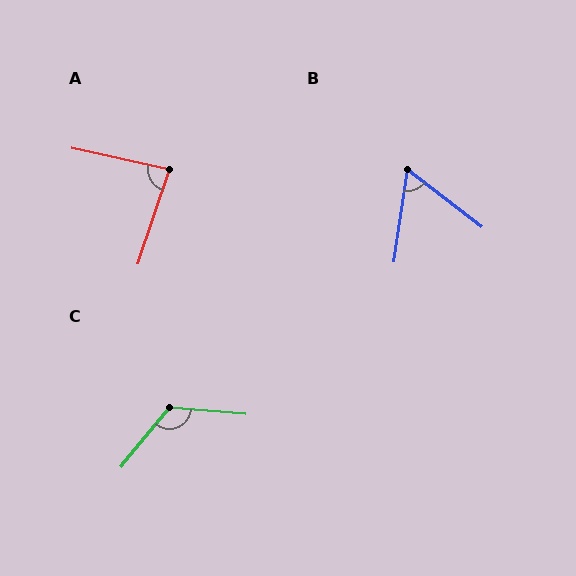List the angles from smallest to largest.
B (61°), A (84°), C (124°).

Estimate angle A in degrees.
Approximately 84 degrees.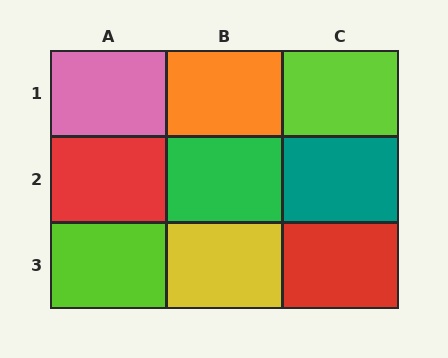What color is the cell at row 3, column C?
Red.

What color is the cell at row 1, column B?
Orange.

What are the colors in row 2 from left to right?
Red, green, teal.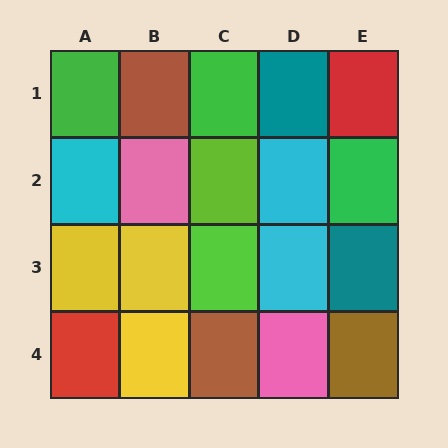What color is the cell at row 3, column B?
Yellow.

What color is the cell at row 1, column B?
Brown.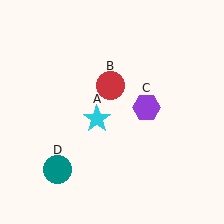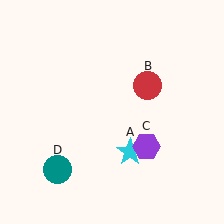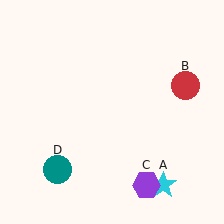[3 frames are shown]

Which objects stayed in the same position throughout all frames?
Teal circle (object D) remained stationary.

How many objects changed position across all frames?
3 objects changed position: cyan star (object A), red circle (object B), purple hexagon (object C).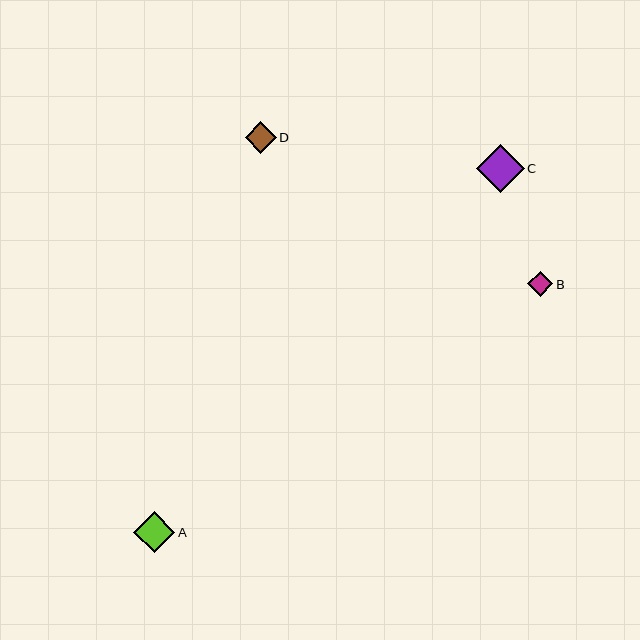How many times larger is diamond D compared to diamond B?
Diamond D is approximately 1.2 times the size of diamond B.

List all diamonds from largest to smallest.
From largest to smallest: C, A, D, B.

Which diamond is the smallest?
Diamond B is the smallest with a size of approximately 25 pixels.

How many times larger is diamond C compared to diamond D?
Diamond C is approximately 1.5 times the size of diamond D.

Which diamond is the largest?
Diamond C is the largest with a size of approximately 48 pixels.